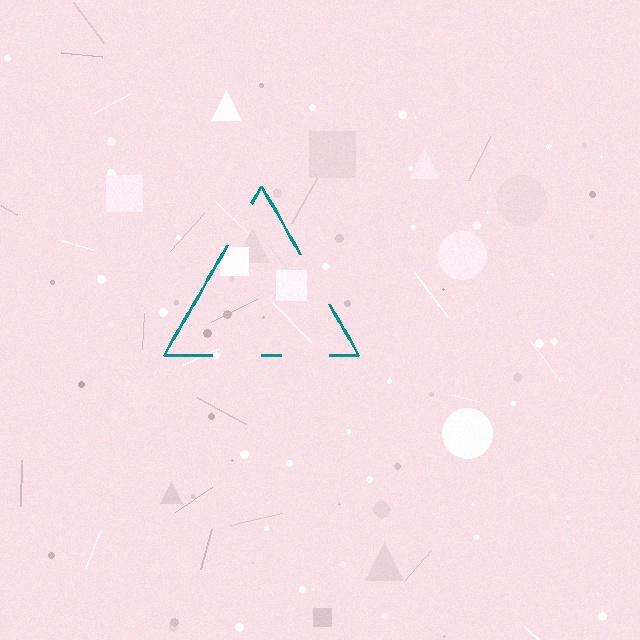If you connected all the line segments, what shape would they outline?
They would outline a triangle.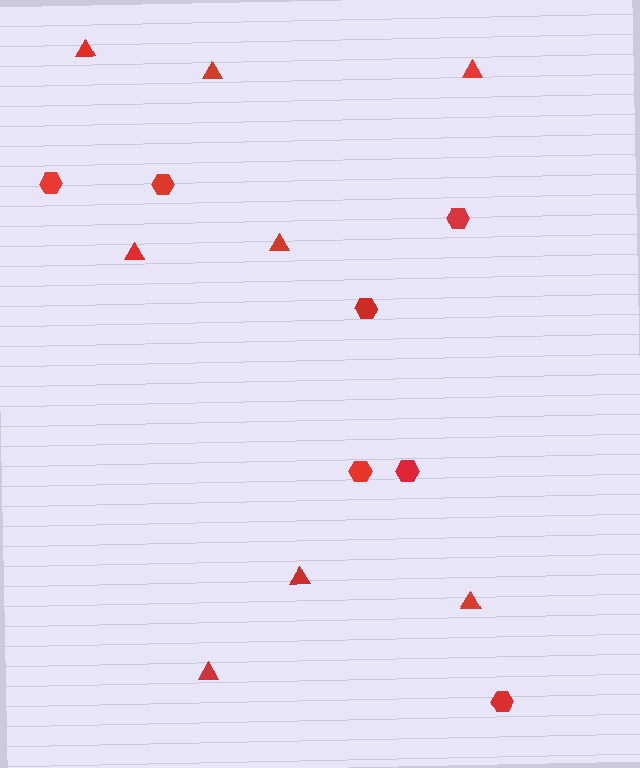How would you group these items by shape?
There are 2 groups: one group of triangles (8) and one group of hexagons (7).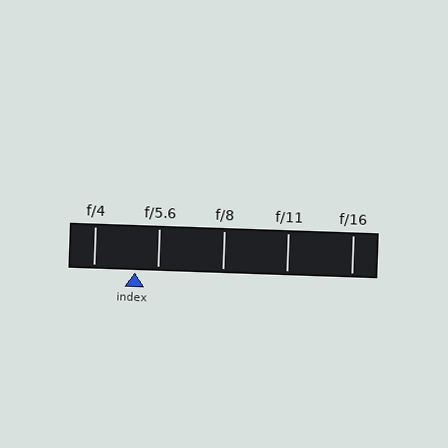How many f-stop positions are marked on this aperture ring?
There are 5 f-stop positions marked.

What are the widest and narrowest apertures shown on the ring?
The widest aperture shown is f/4 and the narrowest is f/16.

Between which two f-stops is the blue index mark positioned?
The index mark is between f/4 and f/5.6.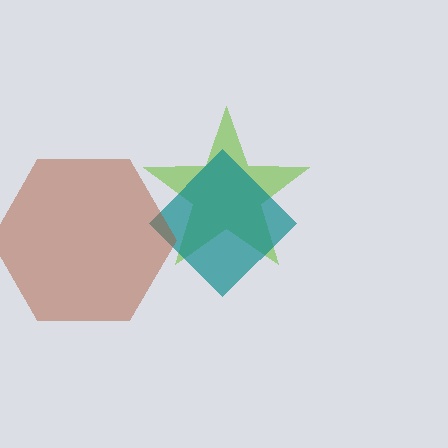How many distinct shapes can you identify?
There are 3 distinct shapes: a lime star, a teal diamond, a brown hexagon.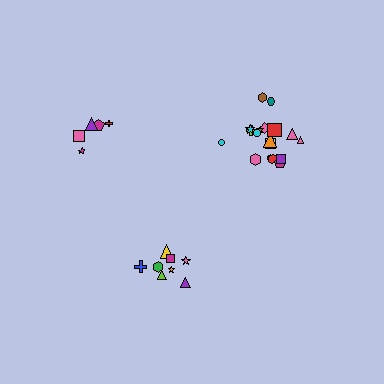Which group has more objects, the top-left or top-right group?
The top-right group.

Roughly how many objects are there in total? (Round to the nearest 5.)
Roughly 30 objects in total.